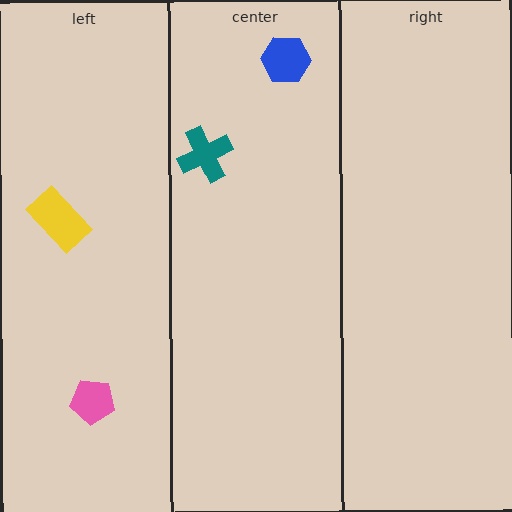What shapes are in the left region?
The yellow rectangle, the pink pentagon.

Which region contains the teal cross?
The center region.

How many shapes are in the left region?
2.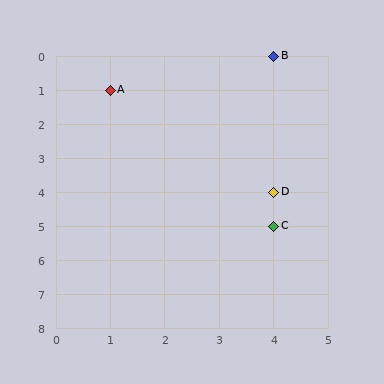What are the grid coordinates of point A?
Point A is at grid coordinates (1, 1).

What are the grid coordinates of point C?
Point C is at grid coordinates (4, 5).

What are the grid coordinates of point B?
Point B is at grid coordinates (4, 0).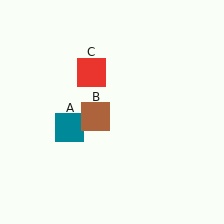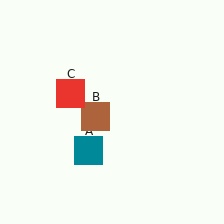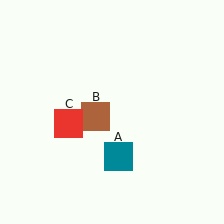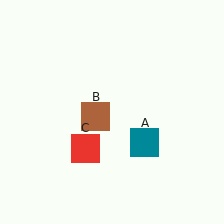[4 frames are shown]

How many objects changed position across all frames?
2 objects changed position: teal square (object A), red square (object C).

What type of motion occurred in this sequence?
The teal square (object A), red square (object C) rotated counterclockwise around the center of the scene.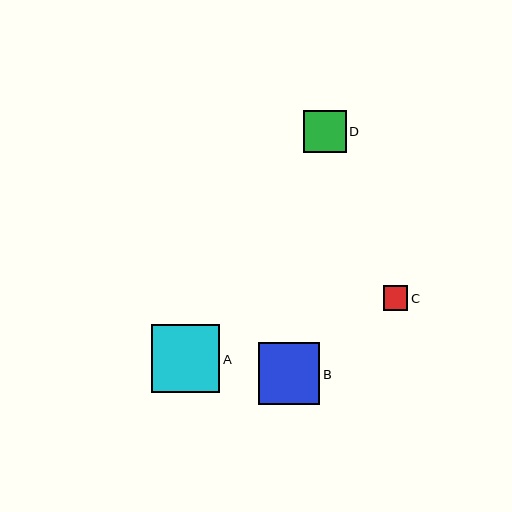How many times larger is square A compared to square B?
Square A is approximately 1.1 times the size of square B.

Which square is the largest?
Square A is the largest with a size of approximately 68 pixels.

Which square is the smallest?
Square C is the smallest with a size of approximately 25 pixels.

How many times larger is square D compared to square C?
Square D is approximately 1.7 times the size of square C.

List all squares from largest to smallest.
From largest to smallest: A, B, D, C.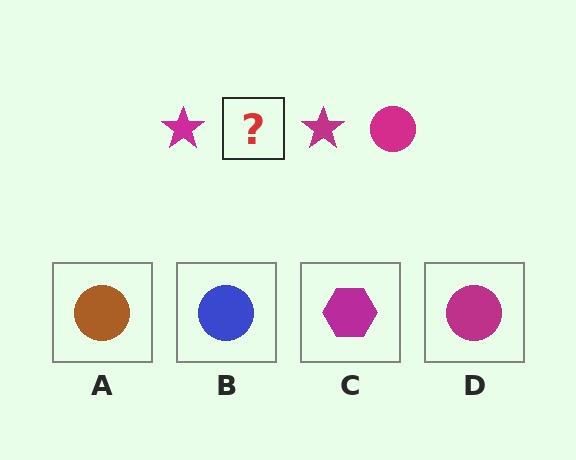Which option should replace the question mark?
Option D.